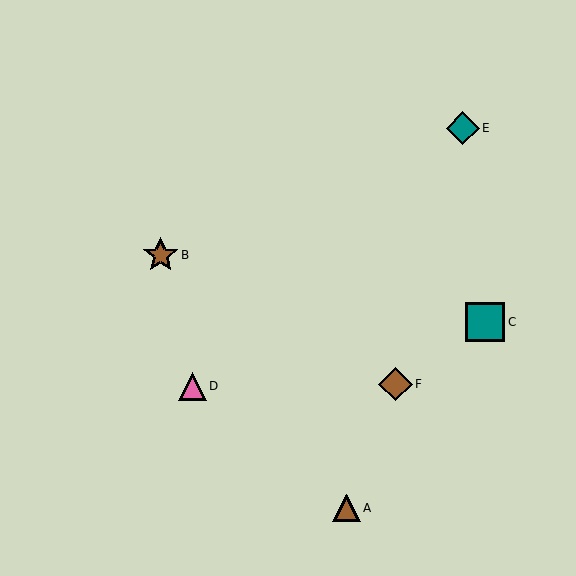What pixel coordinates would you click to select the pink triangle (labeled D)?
Click at (192, 386) to select the pink triangle D.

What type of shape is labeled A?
Shape A is a brown triangle.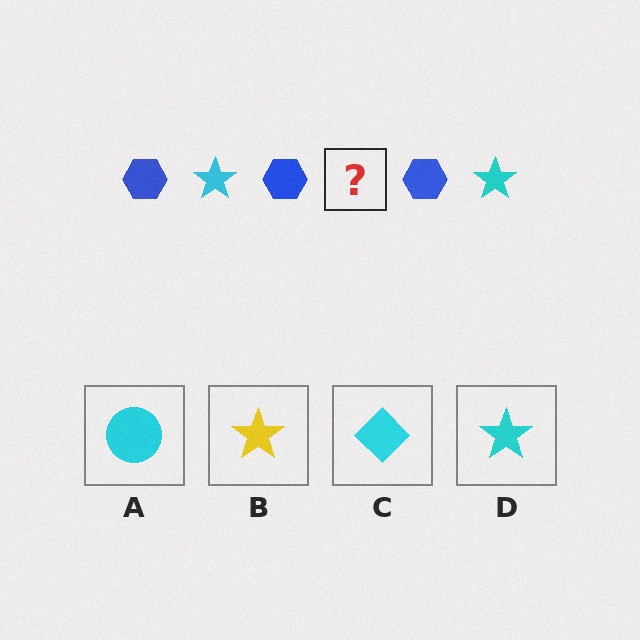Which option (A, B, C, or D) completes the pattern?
D.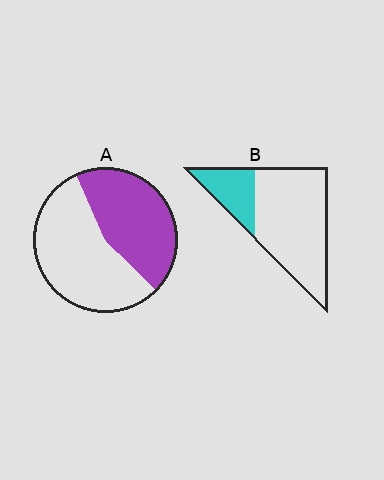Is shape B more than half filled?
No.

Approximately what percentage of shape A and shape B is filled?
A is approximately 45% and B is approximately 25%.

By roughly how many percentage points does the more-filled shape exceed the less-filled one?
By roughly 20 percentage points (A over B).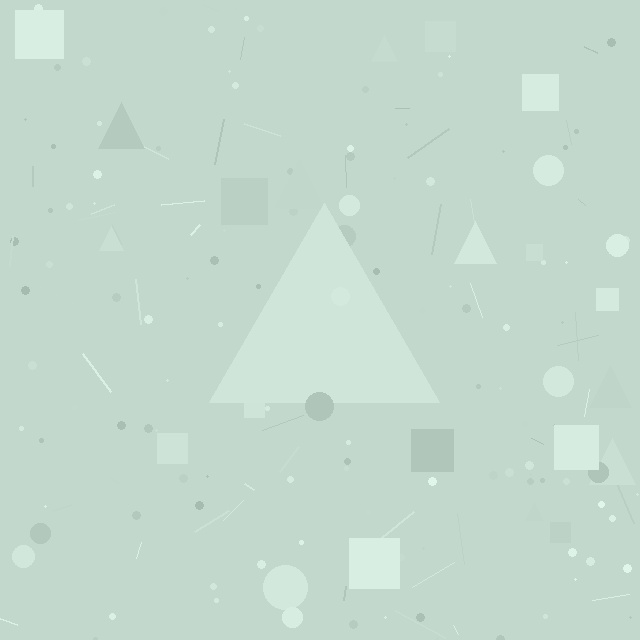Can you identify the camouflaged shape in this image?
The camouflaged shape is a triangle.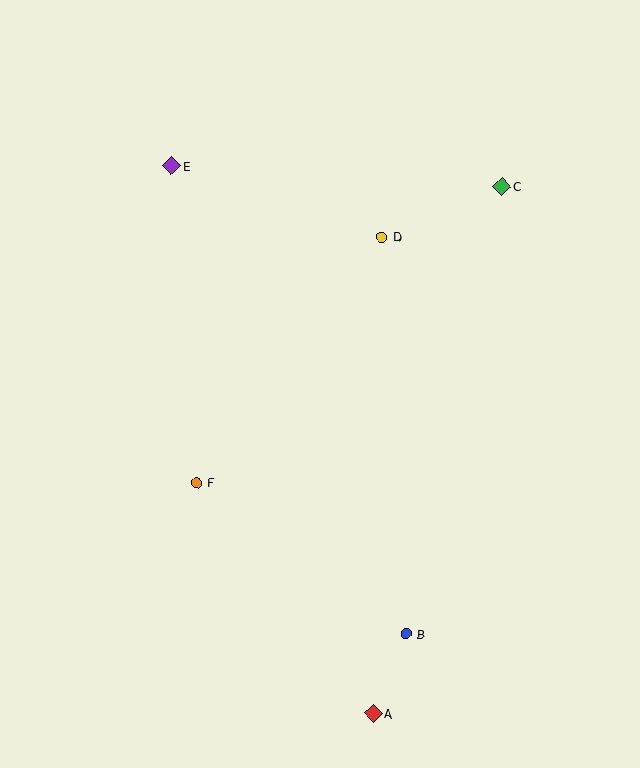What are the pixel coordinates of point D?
Point D is at (382, 237).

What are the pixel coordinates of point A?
Point A is at (373, 714).